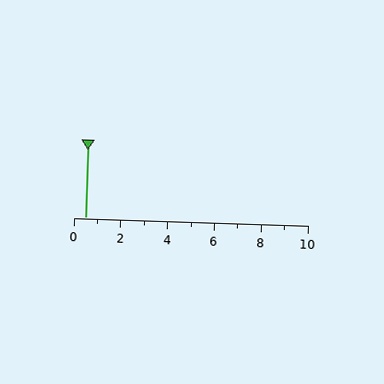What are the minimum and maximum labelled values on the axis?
The axis runs from 0 to 10.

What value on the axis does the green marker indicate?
The marker indicates approximately 0.5.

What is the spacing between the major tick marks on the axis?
The major ticks are spaced 2 apart.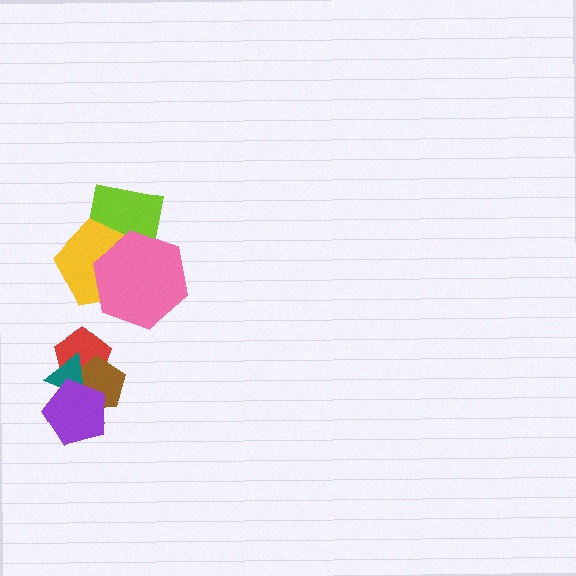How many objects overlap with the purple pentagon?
3 objects overlap with the purple pentagon.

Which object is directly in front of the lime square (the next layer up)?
The yellow pentagon is directly in front of the lime square.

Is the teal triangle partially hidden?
Yes, it is partially covered by another shape.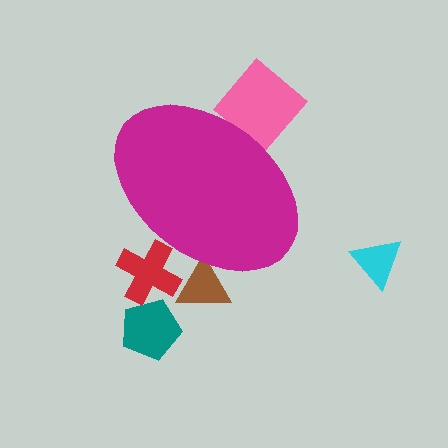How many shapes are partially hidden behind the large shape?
3 shapes are partially hidden.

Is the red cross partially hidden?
Yes, the red cross is partially hidden behind the magenta ellipse.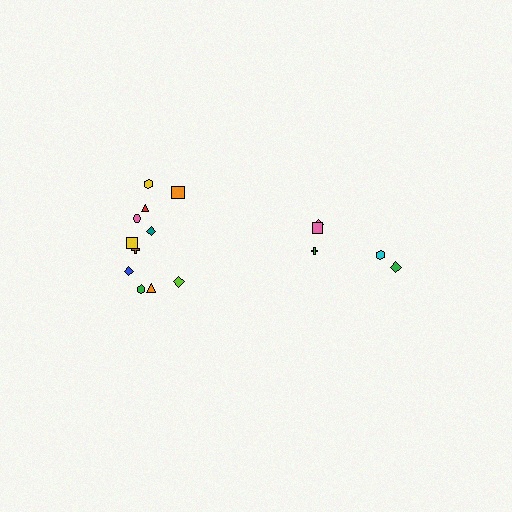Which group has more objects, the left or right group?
The left group.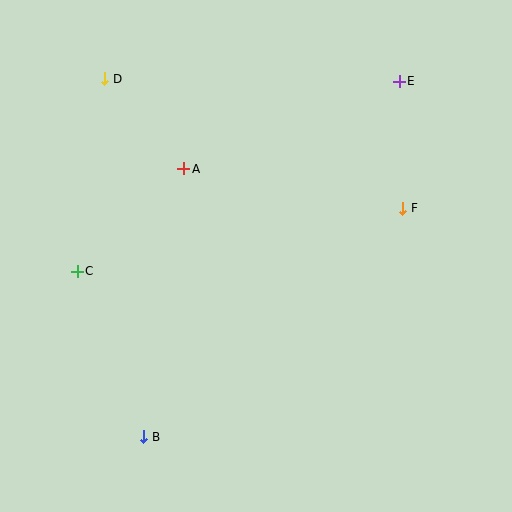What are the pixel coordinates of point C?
Point C is at (77, 271).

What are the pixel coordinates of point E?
Point E is at (399, 81).